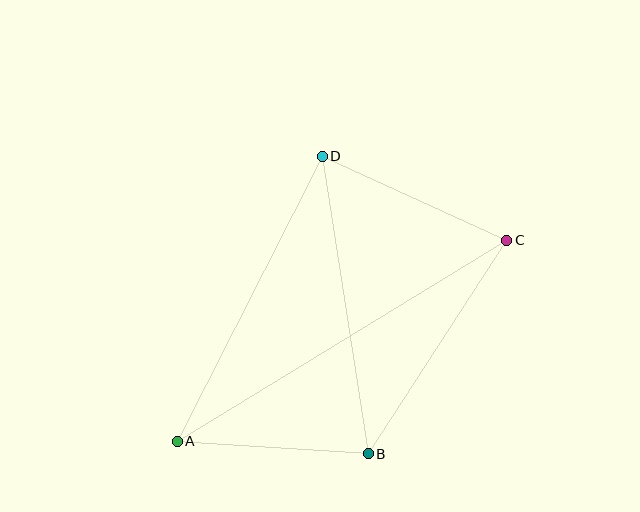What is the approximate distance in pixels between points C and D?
The distance between C and D is approximately 202 pixels.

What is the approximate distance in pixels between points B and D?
The distance between B and D is approximately 301 pixels.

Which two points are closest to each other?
Points A and B are closest to each other.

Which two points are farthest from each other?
Points A and C are farthest from each other.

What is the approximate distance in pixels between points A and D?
The distance between A and D is approximately 320 pixels.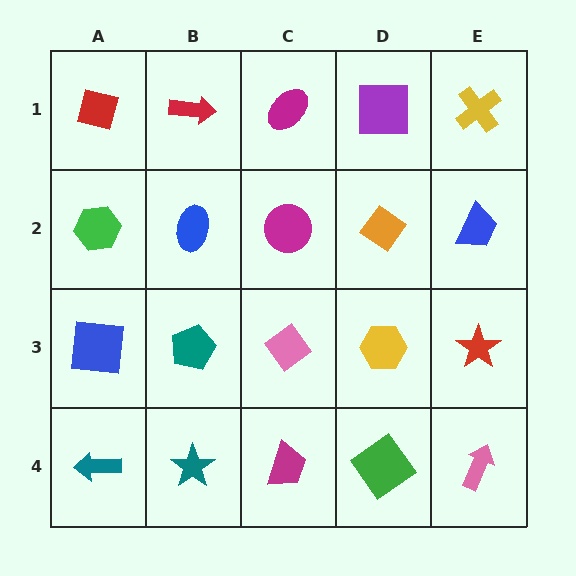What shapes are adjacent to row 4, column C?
A pink diamond (row 3, column C), a teal star (row 4, column B), a green diamond (row 4, column D).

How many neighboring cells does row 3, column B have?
4.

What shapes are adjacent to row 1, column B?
A blue ellipse (row 2, column B), a red square (row 1, column A), a magenta ellipse (row 1, column C).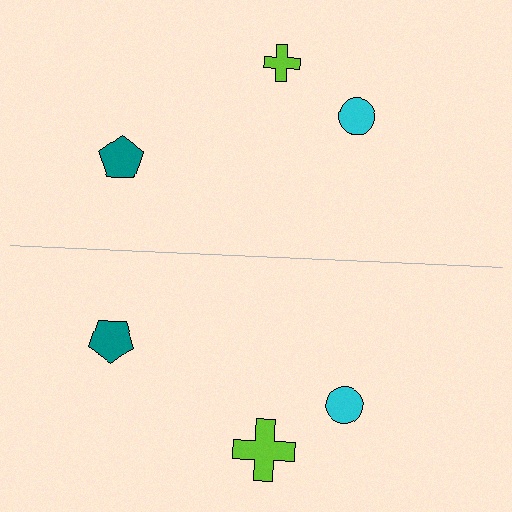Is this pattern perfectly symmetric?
No, the pattern is not perfectly symmetric. The lime cross on the bottom side has a different size than its mirror counterpart.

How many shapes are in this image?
There are 6 shapes in this image.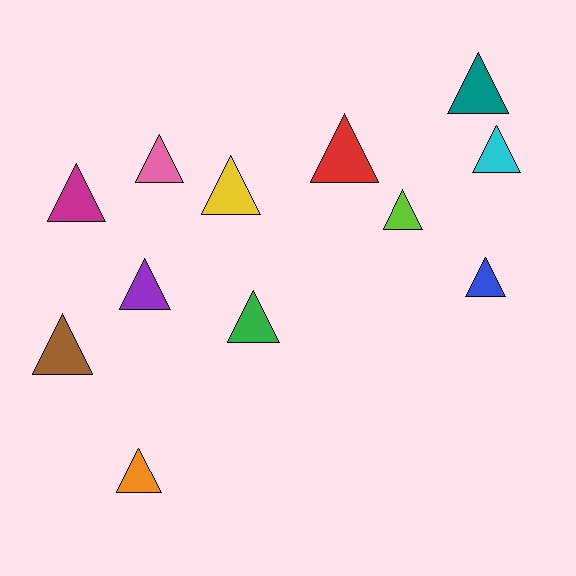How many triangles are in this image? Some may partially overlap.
There are 12 triangles.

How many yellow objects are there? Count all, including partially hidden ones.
There is 1 yellow object.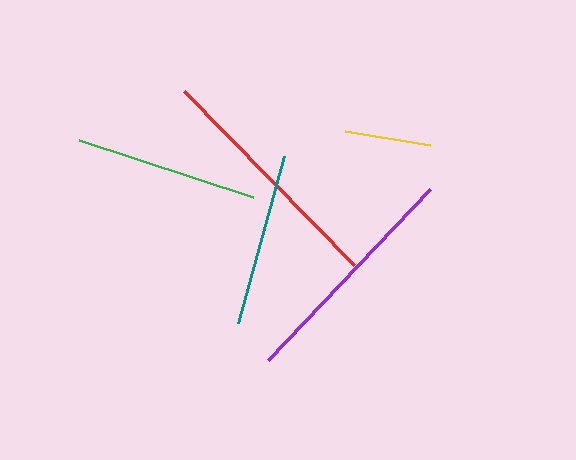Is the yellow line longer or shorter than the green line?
The green line is longer than the yellow line.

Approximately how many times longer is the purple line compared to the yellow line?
The purple line is approximately 2.7 times the length of the yellow line.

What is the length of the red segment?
The red segment is approximately 244 pixels long.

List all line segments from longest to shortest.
From longest to shortest: red, purple, green, teal, yellow.